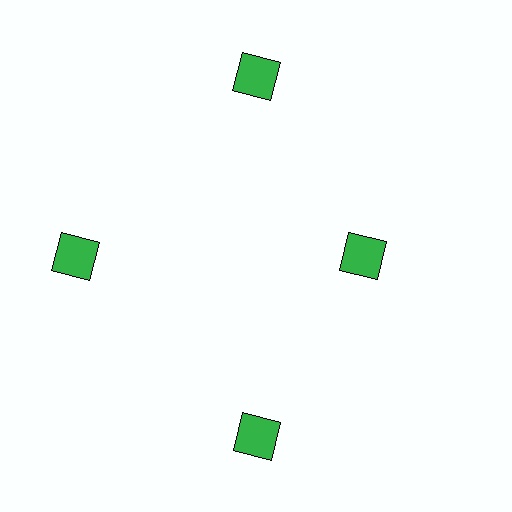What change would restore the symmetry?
The symmetry would be restored by moving it outward, back onto the ring so that all 4 squares sit at equal angles and equal distance from the center.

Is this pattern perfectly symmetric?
No. The 4 green squares are arranged in a ring, but one element near the 3 o'clock position is pulled inward toward the center, breaking the 4-fold rotational symmetry.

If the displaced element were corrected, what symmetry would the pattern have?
It would have 4-fold rotational symmetry — the pattern would map onto itself every 90 degrees.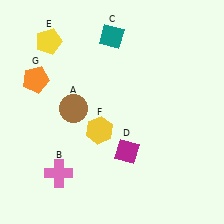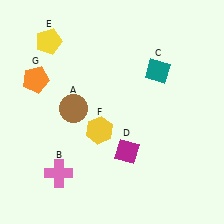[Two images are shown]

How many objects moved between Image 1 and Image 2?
1 object moved between the two images.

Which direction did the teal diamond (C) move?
The teal diamond (C) moved right.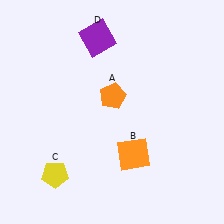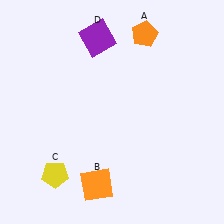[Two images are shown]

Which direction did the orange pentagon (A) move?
The orange pentagon (A) moved up.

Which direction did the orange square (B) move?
The orange square (B) moved left.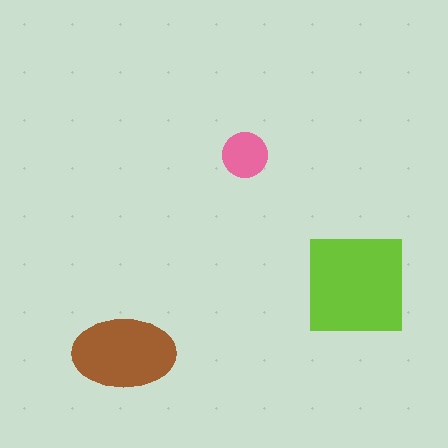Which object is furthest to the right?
The lime square is rightmost.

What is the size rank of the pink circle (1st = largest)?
3rd.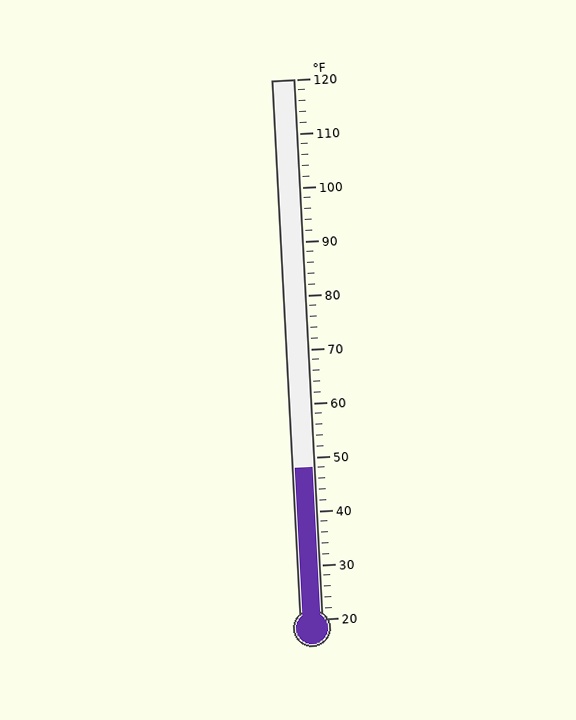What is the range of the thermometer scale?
The thermometer scale ranges from 20°F to 120°F.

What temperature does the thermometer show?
The thermometer shows approximately 48°F.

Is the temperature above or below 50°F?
The temperature is below 50°F.